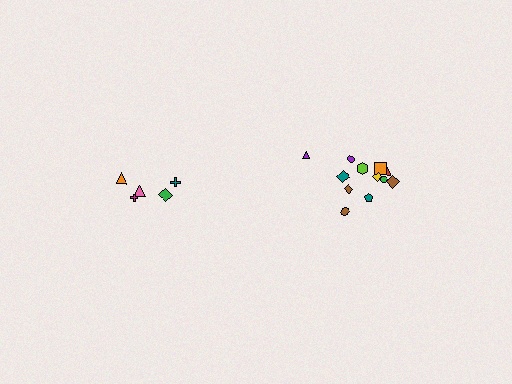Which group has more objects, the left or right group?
The right group.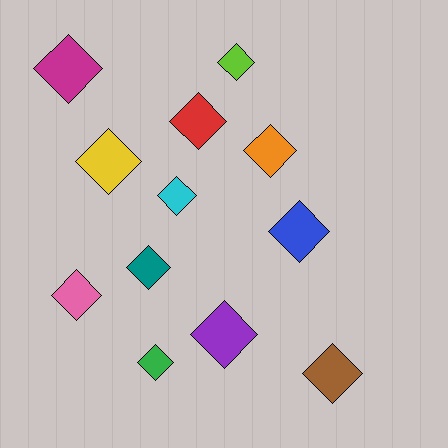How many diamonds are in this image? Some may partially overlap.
There are 12 diamonds.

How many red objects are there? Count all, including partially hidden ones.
There is 1 red object.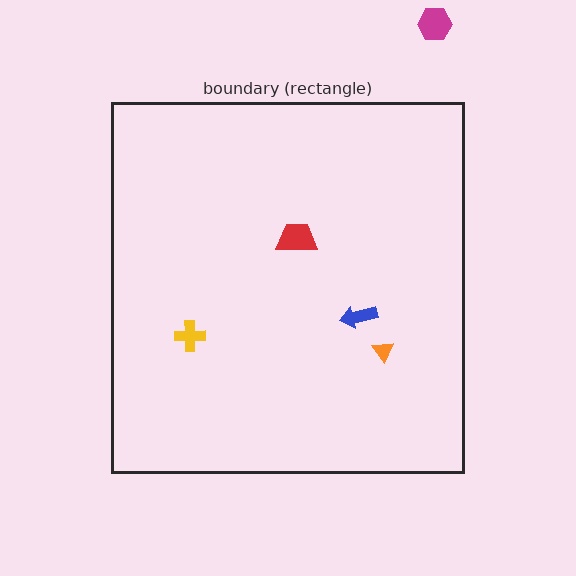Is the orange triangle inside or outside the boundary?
Inside.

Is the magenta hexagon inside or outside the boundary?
Outside.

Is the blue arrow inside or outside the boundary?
Inside.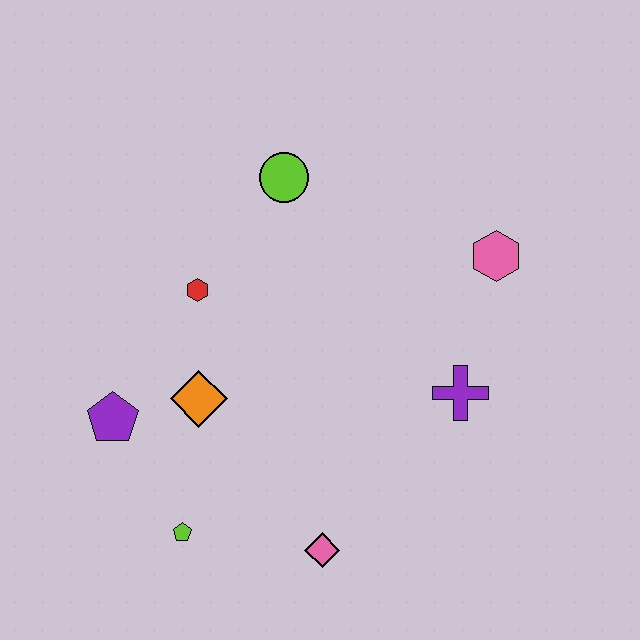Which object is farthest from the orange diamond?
The pink hexagon is farthest from the orange diamond.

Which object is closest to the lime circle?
The red hexagon is closest to the lime circle.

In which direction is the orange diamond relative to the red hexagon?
The orange diamond is below the red hexagon.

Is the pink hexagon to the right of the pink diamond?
Yes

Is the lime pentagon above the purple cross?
No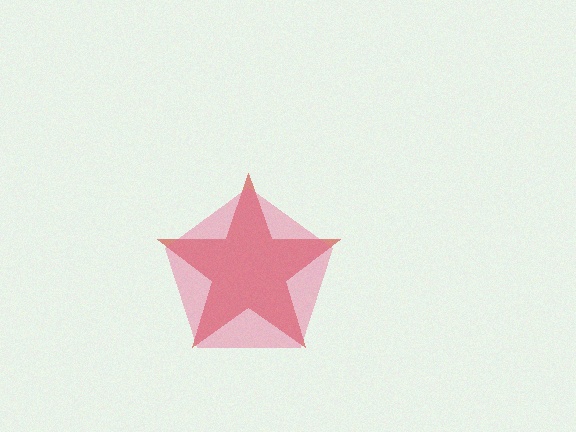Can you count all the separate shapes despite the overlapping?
Yes, there are 2 separate shapes.